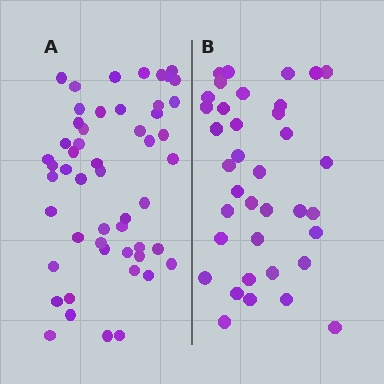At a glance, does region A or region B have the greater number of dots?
Region A (the left region) has more dots.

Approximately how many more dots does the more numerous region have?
Region A has approximately 15 more dots than region B.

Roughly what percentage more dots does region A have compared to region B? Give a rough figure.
About 40% more.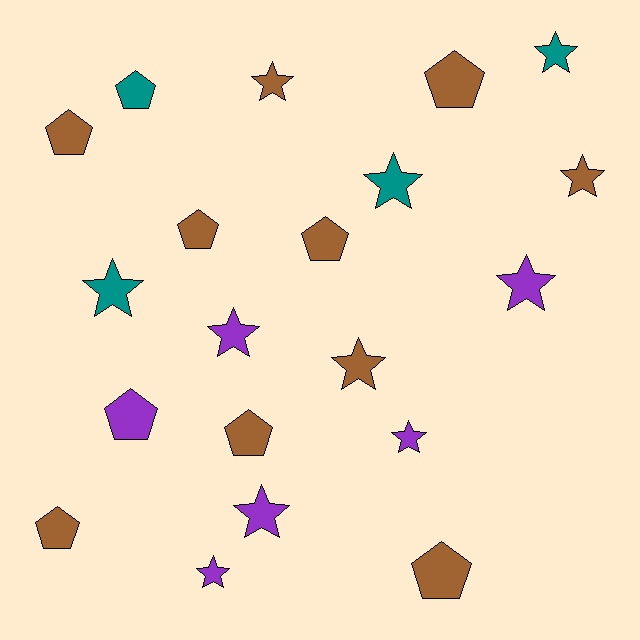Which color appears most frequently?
Brown, with 10 objects.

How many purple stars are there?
There are 5 purple stars.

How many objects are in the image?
There are 20 objects.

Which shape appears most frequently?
Star, with 11 objects.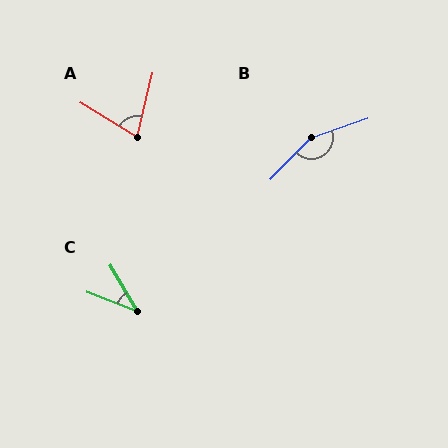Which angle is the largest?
B, at approximately 154 degrees.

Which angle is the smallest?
C, at approximately 39 degrees.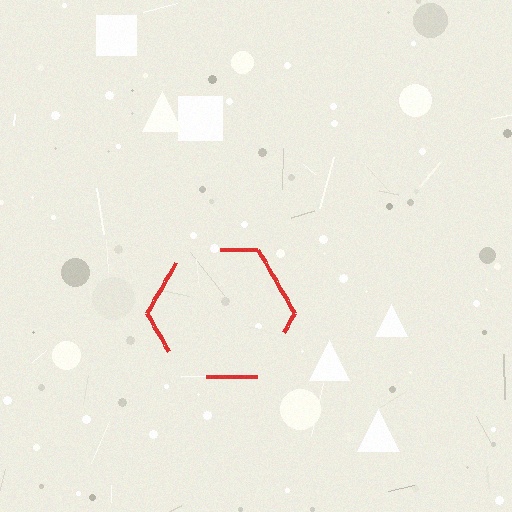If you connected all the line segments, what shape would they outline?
They would outline a hexagon.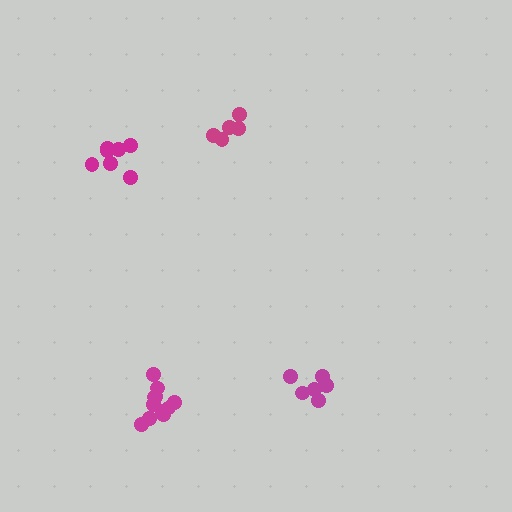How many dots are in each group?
Group 1: 11 dots, Group 2: 5 dots, Group 3: 7 dots, Group 4: 6 dots (29 total).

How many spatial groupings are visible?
There are 4 spatial groupings.